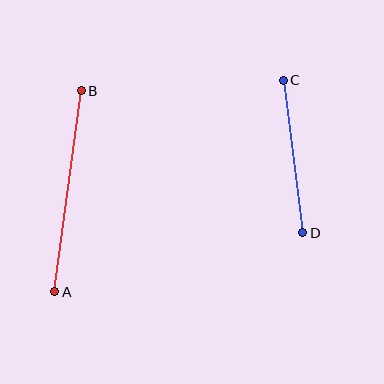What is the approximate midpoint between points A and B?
The midpoint is at approximately (68, 191) pixels.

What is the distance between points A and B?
The distance is approximately 203 pixels.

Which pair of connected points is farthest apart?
Points A and B are farthest apart.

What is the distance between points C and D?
The distance is approximately 154 pixels.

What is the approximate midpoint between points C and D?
The midpoint is at approximately (293, 157) pixels.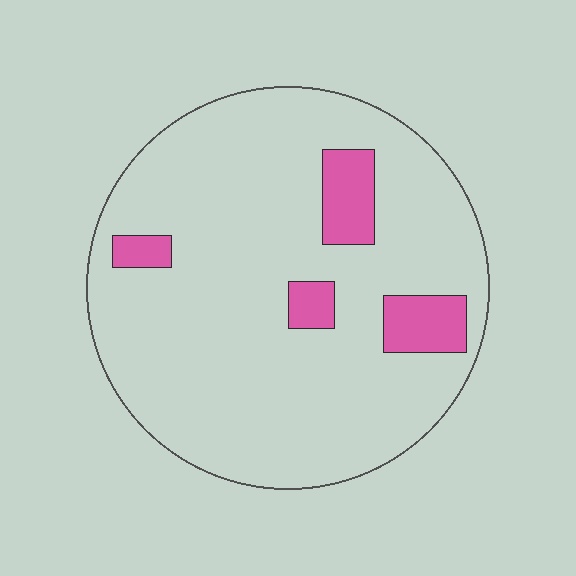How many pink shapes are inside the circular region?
4.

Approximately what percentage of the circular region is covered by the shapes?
Approximately 10%.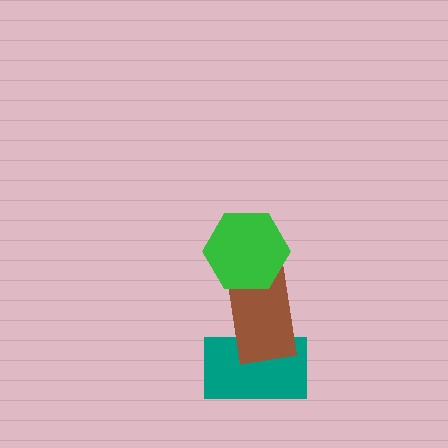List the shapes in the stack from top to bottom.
From top to bottom: the green hexagon, the brown rectangle, the teal rectangle.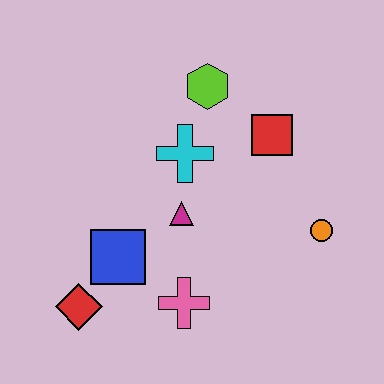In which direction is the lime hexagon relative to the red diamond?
The lime hexagon is above the red diamond.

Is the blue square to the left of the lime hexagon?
Yes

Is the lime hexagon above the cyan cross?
Yes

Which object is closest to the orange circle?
The red square is closest to the orange circle.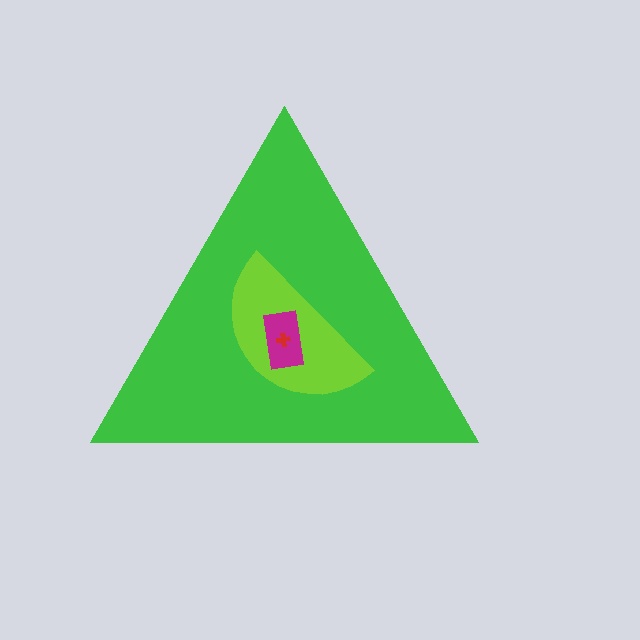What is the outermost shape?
The green triangle.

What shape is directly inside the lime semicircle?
The magenta rectangle.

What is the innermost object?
The red cross.